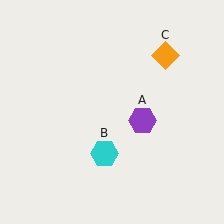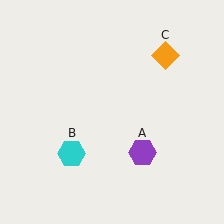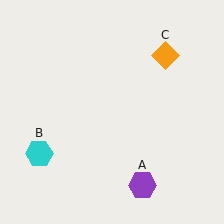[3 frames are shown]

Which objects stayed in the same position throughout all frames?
Orange diamond (object C) remained stationary.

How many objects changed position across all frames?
2 objects changed position: purple hexagon (object A), cyan hexagon (object B).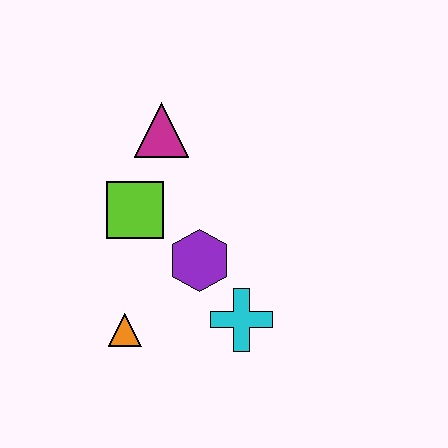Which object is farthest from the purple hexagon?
The magenta triangle is farthest from the purple hexagon.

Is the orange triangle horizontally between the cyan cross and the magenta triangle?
No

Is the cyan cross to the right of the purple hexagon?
Yes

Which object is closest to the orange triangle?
The purple hexagon is closest to the orange triangle.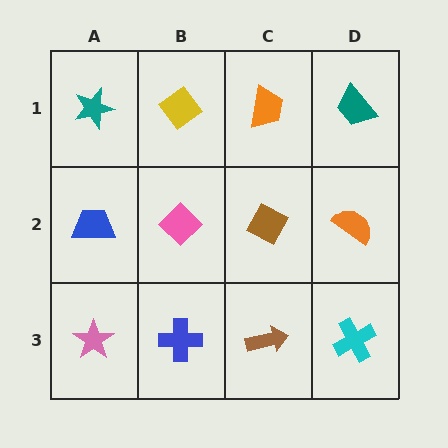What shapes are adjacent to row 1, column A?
A blue trapezoid (row 2, column A), a yellow diamond (row 1, column B).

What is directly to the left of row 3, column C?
A blue cross.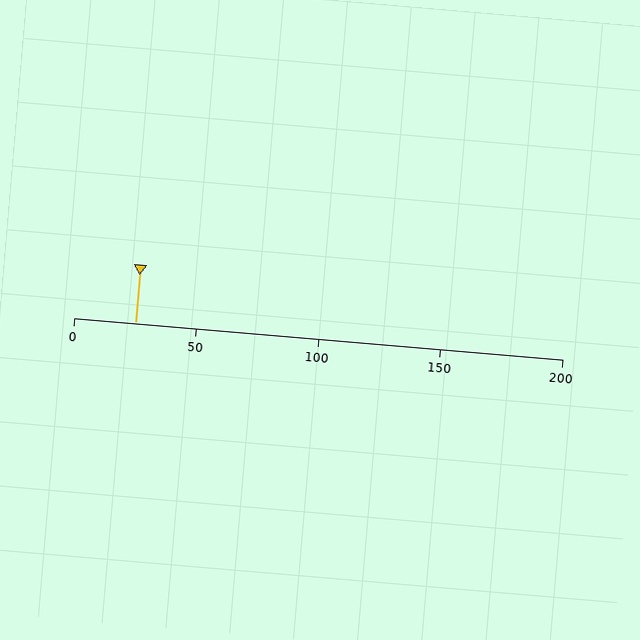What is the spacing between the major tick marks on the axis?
The major ticks are spaced 50 apart.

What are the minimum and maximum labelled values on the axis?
The axis runs from 0 to 200.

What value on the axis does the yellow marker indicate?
The marker indicates approximately 25.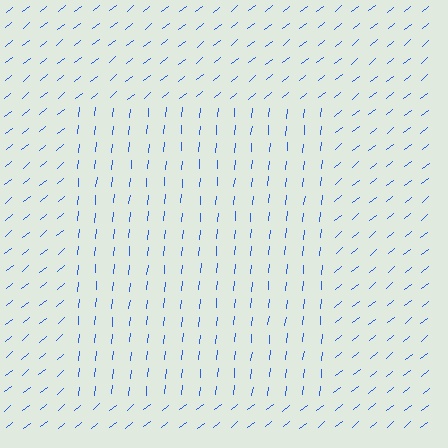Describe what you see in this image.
The image is filled with small blue line segments. A rectangle region in the image has lines oriented differently from the surrounding lines, creating a visible texture boundary.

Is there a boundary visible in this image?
Yes, there is a texture boundary formed by a change in line orientation.